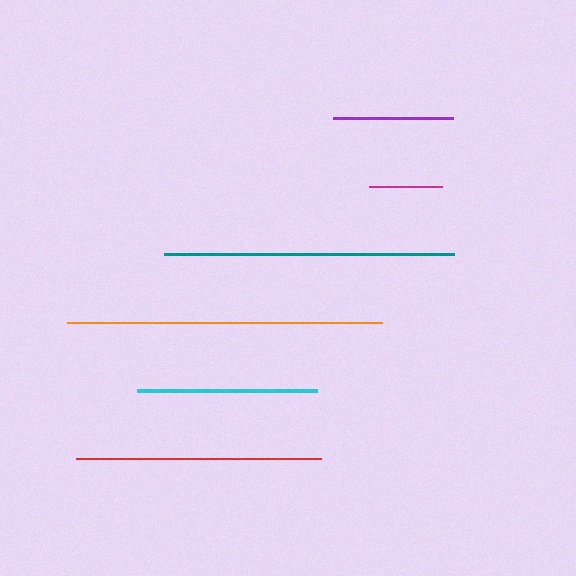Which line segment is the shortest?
The magenta line is the shortest at approximately 72 pixels.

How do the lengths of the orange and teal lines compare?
The orange and teal lines are approximately the same length.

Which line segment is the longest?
The orange line is the longest at approximately 314 pixels.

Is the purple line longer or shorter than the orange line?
The orange line is longer than the purple line.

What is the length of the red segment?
The red segment is approximately 245 pixels long.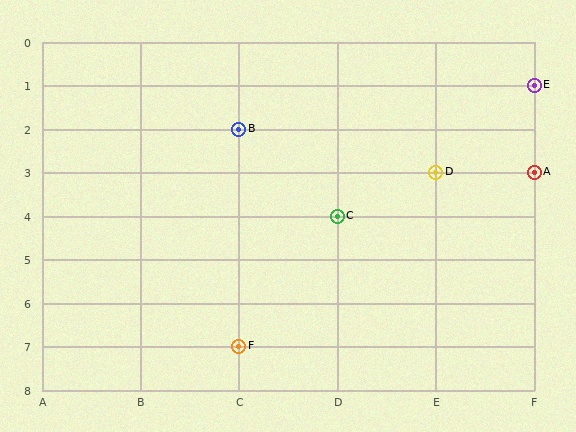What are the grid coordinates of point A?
Point A is at grid coordinates (F, 3).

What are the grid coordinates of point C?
Point C is at grid coordinates (D, 4).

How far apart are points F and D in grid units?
Points F and D are 2 columns and 4 rows apart (about 4.5 grid units diagonally).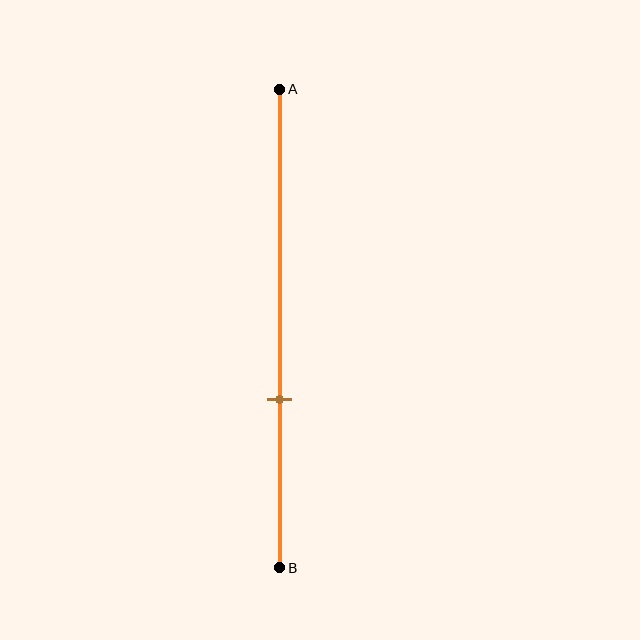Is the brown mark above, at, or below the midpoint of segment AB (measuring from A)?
The brown mark is below the midpoint of segment AB.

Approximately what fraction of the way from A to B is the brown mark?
The brown mark is approximately 65% of the way from A to B.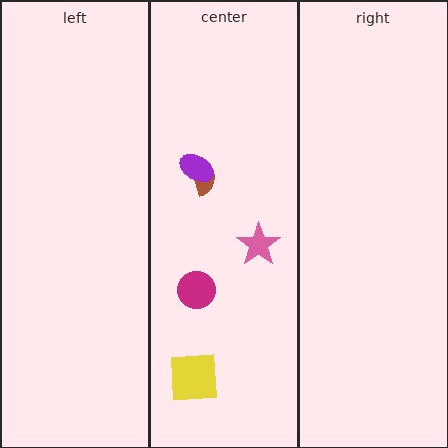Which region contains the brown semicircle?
The center region.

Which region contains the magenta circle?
The center region.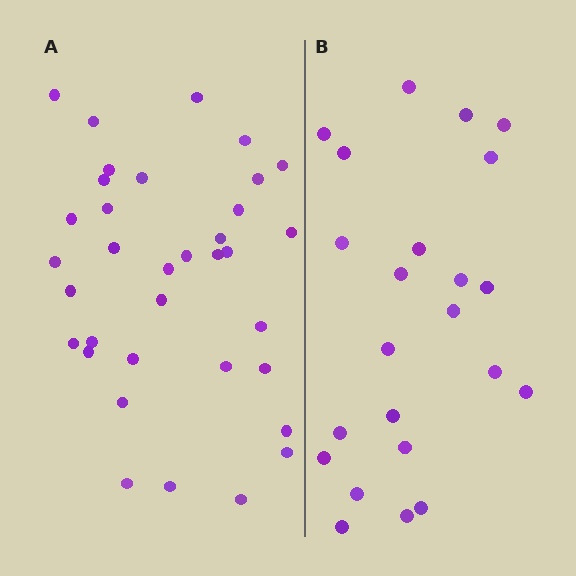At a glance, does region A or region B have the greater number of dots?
Region A (the left region) has more dots.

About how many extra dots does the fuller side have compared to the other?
Region A has roughly 12 or so more dots than region B.